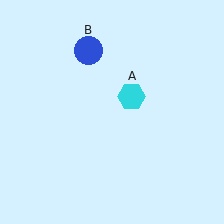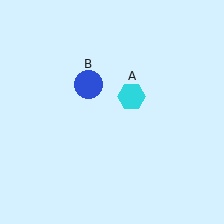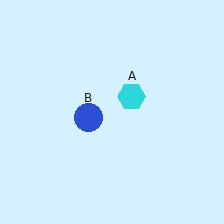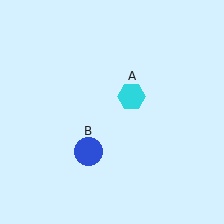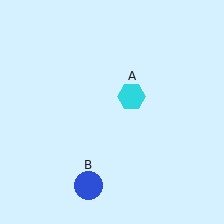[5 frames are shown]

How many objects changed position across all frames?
1 object changed position: blue circle (object B).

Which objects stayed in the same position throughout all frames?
Cyan hexagon (object A) remained stationary.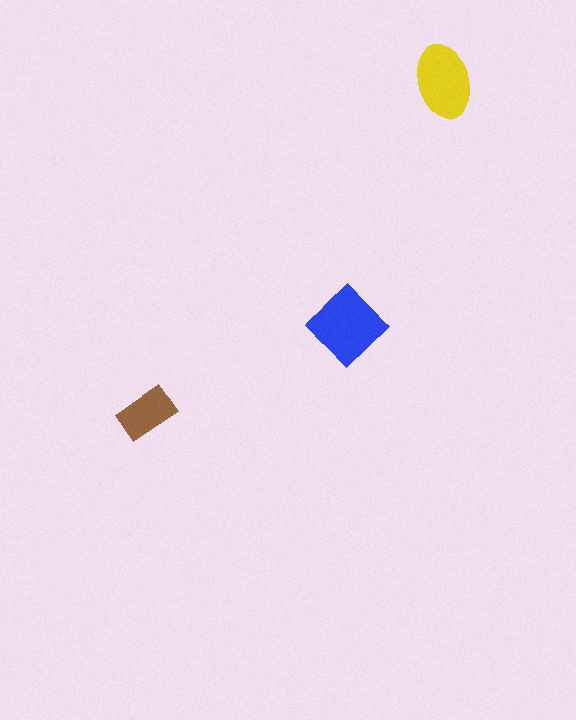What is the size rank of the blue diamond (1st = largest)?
1st.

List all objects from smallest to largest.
The brown rectangle, the yellow ellipse, the blue diamond.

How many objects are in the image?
There are 3 objects in the image.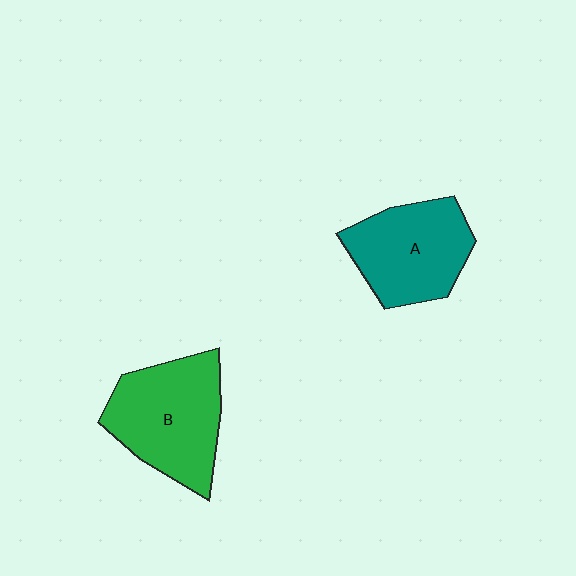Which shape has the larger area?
Shape B (green).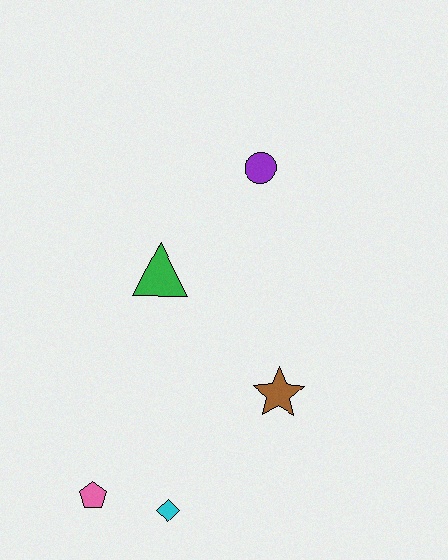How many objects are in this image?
There are 5 objects.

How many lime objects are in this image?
There are no lime objects.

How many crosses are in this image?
There are no crosses.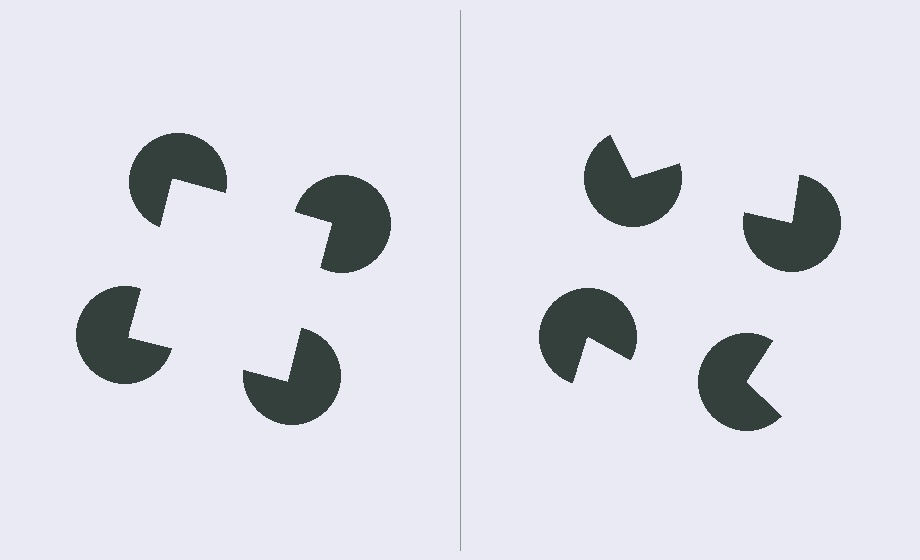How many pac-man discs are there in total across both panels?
8 — 4 on each side.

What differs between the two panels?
The pac-man discs are positioned identically on both sides; only the wedge orientations differ. On the left they align to a square; on the right they are misaligned.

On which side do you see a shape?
An illusory square appears on the left side. On the right side the wedge cuts are rotated, so no coherent shape forms.